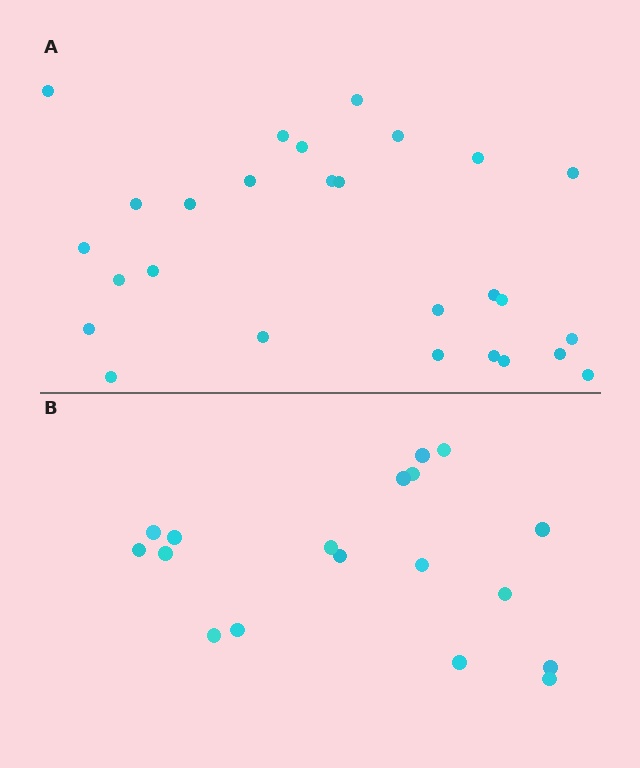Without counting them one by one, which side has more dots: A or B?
Region A (the top region) has more dots.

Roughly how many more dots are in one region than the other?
Region A has roughly 8 or so more dots than region B.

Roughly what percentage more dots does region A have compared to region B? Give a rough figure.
About 50% more.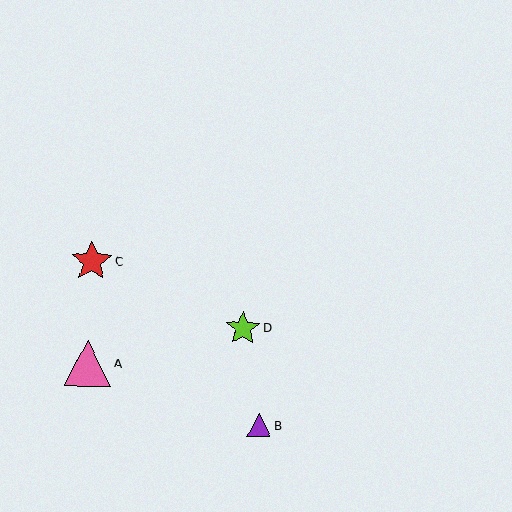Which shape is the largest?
The pink triangle (labeled A) is the largest.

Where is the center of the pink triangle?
The center of the pink triangle is at (88, 363).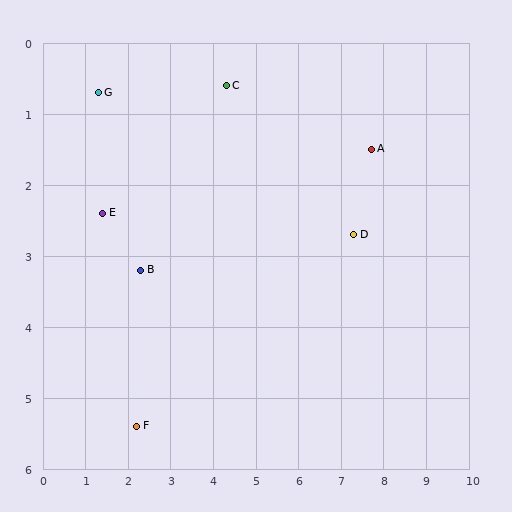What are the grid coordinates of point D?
Point D is at approximately (7.3, 2.7).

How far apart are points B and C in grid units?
Points B and C are about 3.3 grid units apart.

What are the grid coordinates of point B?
Point B is at approximately (2.3, 3.2).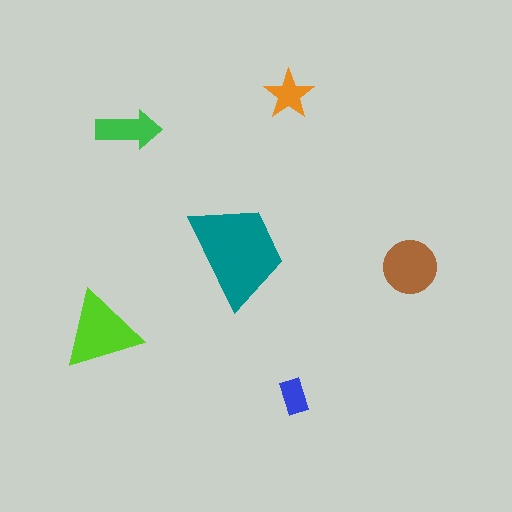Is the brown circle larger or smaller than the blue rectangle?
Larger.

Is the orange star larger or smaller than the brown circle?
Smaller.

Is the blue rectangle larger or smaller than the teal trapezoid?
Smaller.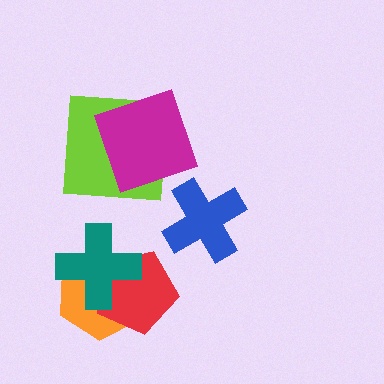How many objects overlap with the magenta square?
1 object overlaps with the magenta square.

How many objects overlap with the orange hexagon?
2 objects overlap with the orange hexagon.